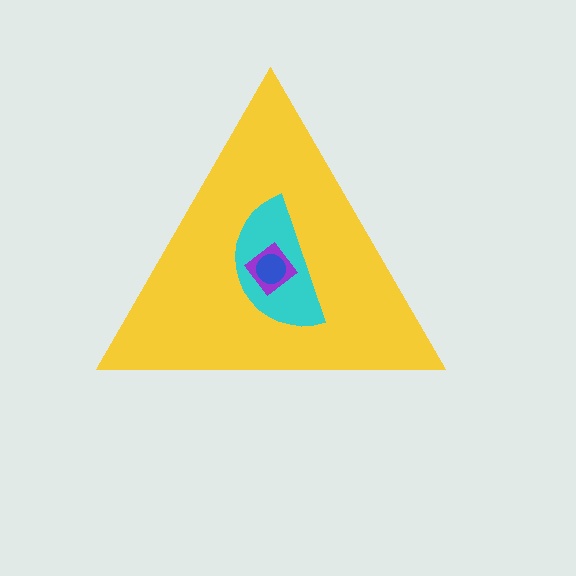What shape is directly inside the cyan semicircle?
The purple diamond.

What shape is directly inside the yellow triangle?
The cyan semicircle.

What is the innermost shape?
The blue circle.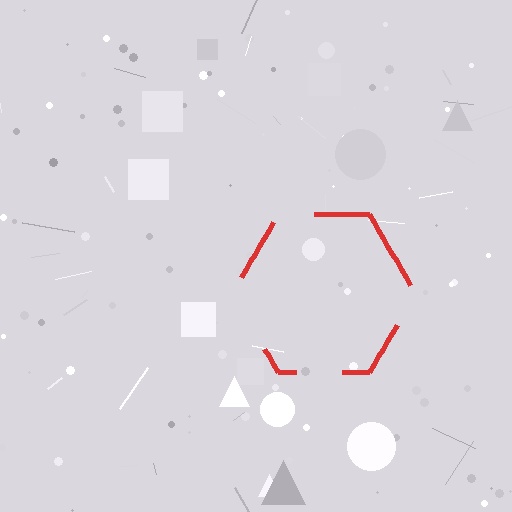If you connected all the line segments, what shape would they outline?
They would outline a hexagon.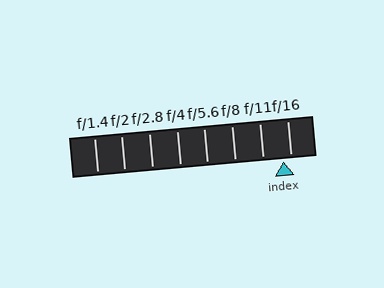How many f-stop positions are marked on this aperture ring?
There are 8 f-stop positions marked.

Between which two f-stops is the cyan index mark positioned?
The index mark is between f/11 and f/16.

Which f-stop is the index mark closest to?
The index mark is closest to f/16.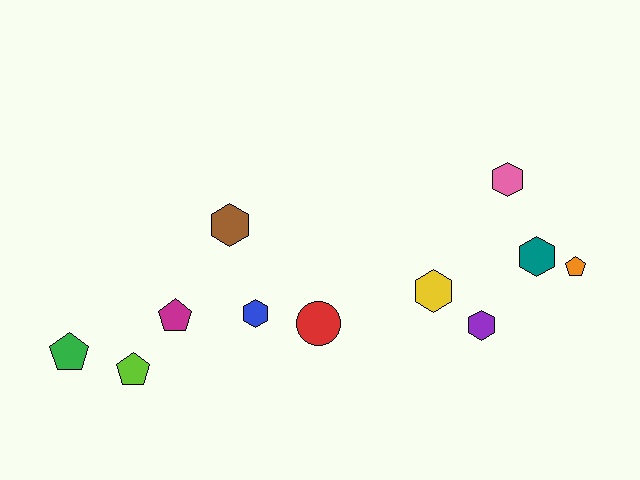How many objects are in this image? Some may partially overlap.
There are 11 objects.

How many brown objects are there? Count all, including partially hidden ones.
There is 1 brown object.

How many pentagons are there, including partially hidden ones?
There are 4 pentagons.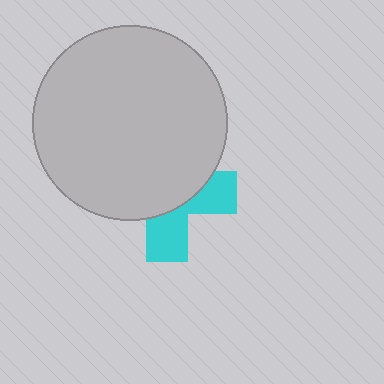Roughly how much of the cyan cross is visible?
A small part of it is visible (roughly 37%).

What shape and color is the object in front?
The object in front is a light gray circle.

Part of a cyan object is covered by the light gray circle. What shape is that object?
It is a cross.